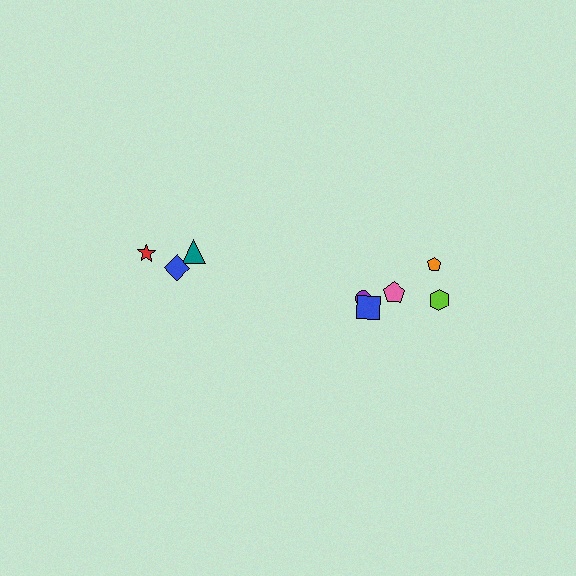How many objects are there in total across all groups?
There are 8 objects.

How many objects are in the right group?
There are 5 objects.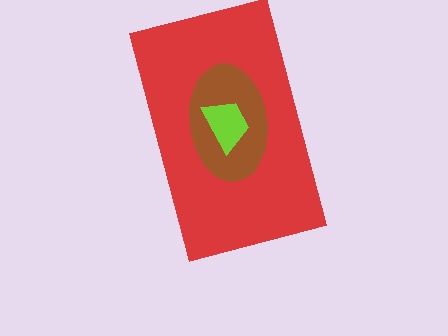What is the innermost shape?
The lime trapezoid.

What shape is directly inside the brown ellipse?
The lime trapezoid.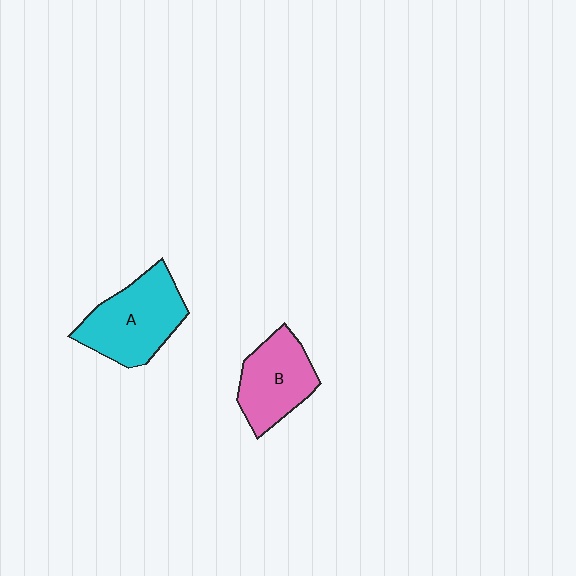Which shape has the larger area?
Shape A (cyan).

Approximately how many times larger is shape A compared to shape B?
Approximately 1.2 times.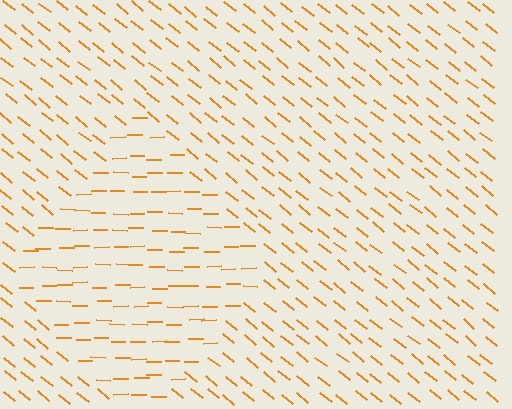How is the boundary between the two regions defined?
The boundary is defined purely by a change in line orientation (approximately 39 degrees difference). All lines are the same color and thickness.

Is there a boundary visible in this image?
Yes, there is a texture boundary formed by a change in line orientation.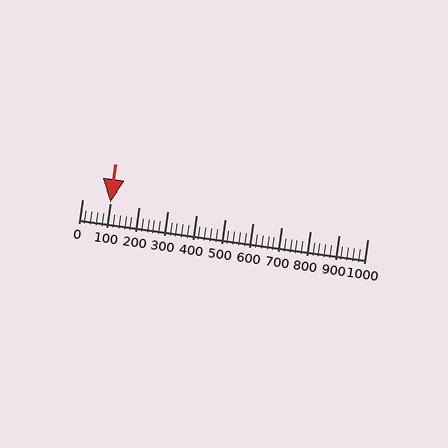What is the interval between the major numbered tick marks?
The major tick marks are spaced 100 units apart.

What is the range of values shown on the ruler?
The ruler shows values from 0 to 1000.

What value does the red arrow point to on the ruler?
The red arrow points to approximately 100.